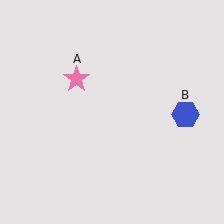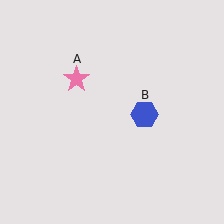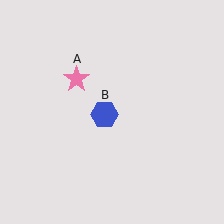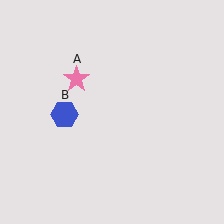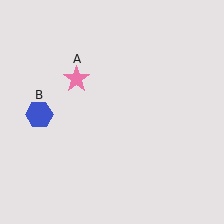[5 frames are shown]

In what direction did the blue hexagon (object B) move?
The blue hexagon (object B) moved left.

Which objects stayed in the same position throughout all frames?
Pink star (object A) remained stationary.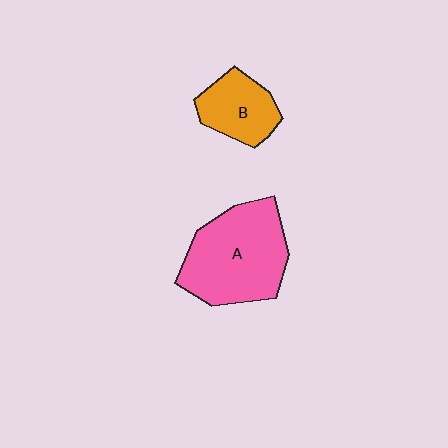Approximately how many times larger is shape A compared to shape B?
Approximately 2.0 times.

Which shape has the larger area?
Shape A (pink).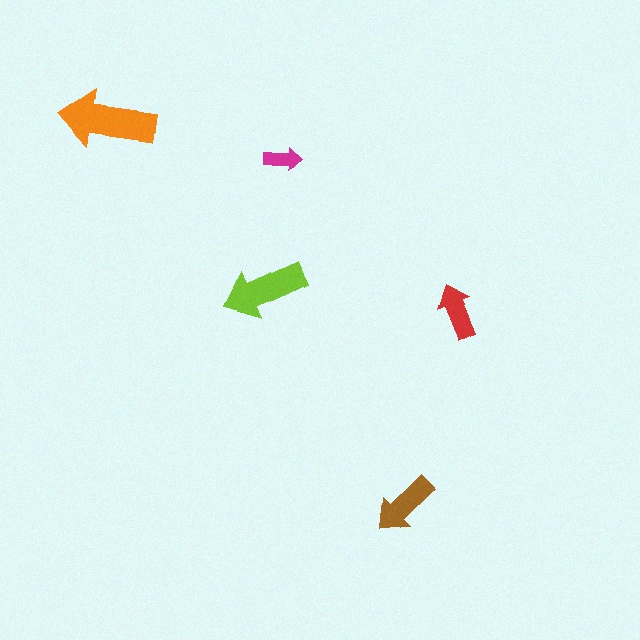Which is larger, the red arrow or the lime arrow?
The lime one.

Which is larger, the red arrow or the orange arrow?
The orange one.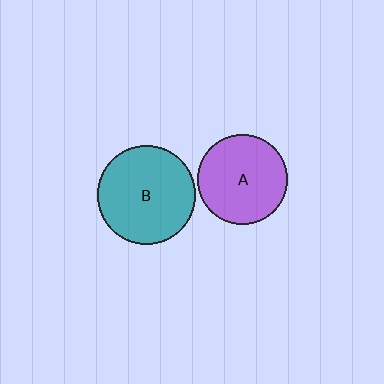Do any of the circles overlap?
No, none of the circles overlap.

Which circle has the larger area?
Circle B (teal).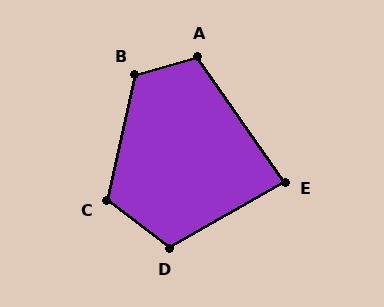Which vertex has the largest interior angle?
B, at approximately 119 degrees.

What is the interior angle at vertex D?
Approximately 113 degrees (obtuse).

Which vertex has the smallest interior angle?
E, at approximately 85 degrees.